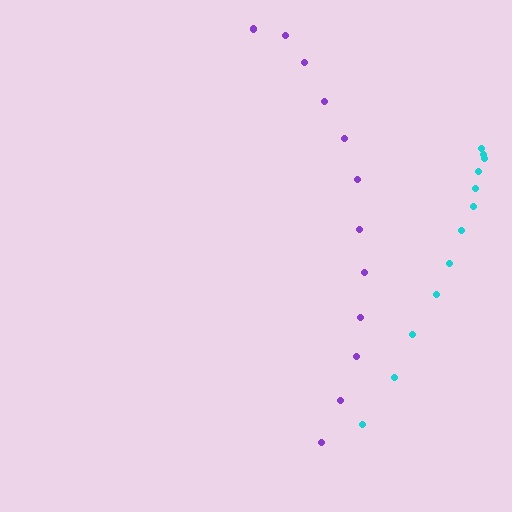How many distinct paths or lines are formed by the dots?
There are 2 distinct paths.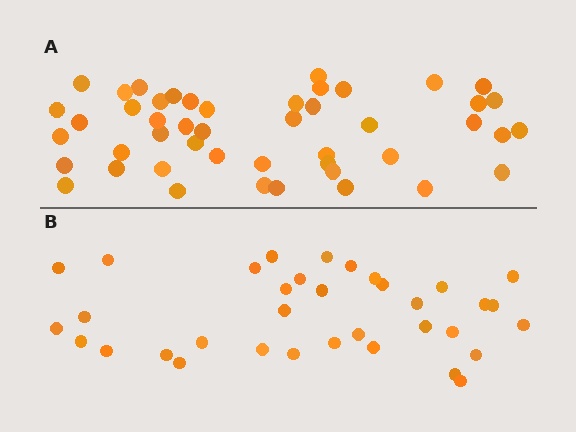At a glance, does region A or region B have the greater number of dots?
Region A (the top region) has more dots.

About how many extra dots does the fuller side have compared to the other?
Region A has roughly 12 or so more dots than region B.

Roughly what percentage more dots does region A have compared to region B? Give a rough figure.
About 35% more.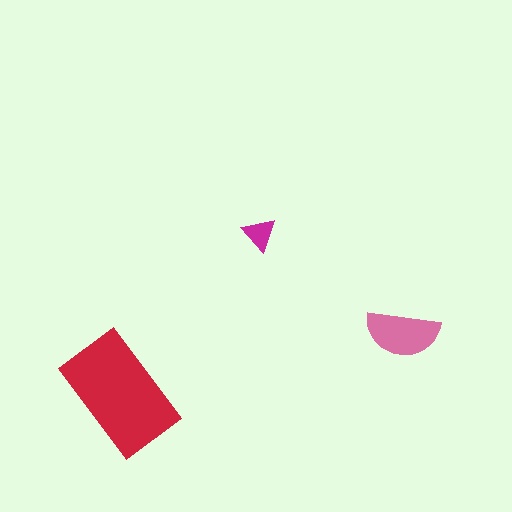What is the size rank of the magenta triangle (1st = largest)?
3rd.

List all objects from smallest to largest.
The magenta triangle, the pink semicircle, the red rectangle.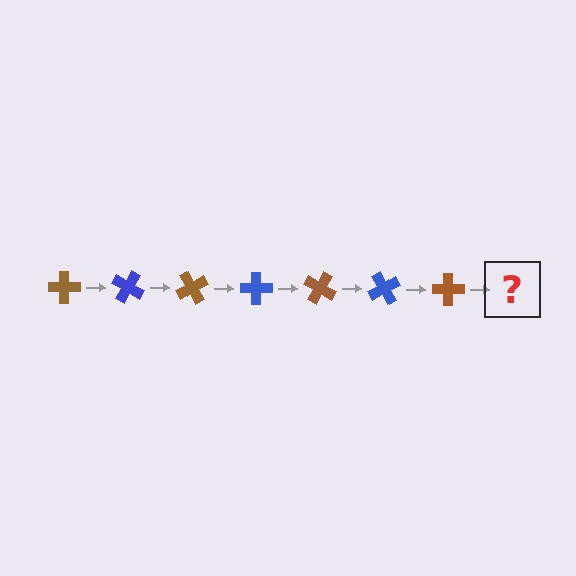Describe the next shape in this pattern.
It should be a blue cross, rotated 210 degrees from the start.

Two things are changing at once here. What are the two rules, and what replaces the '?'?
The two rules are that it rotates 30 degrees each step and the color cycles through brown and blue. The '?' should be a blue cross, rotated 210 degrees from the start.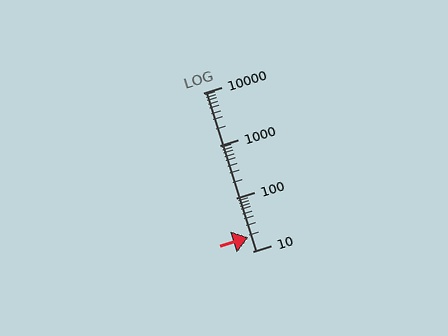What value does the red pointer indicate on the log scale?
The pointer indicates approximately 18.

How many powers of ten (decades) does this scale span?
The scale spans 3 decades, from 10 to 10000.